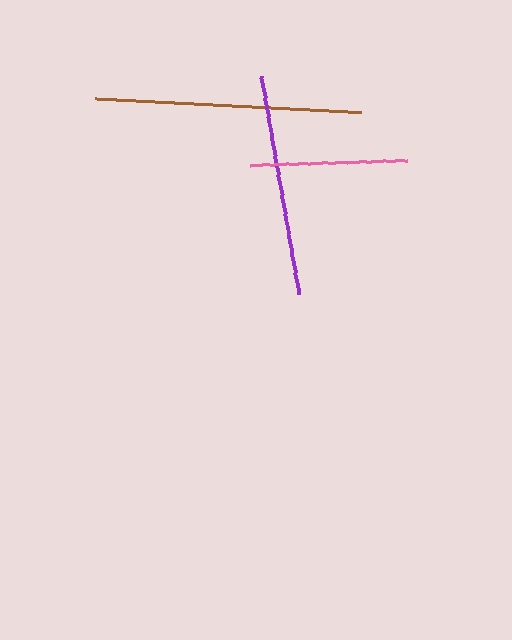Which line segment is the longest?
The brown line is the longest at approximately 267 pixels.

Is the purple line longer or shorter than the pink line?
The purple line is longer than the pink line.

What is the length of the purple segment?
The purple segment is approximately 221 pixels long.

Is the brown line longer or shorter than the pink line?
The brown line is longer than the pink line.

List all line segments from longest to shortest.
From longest to shortest: brown, purple, pink.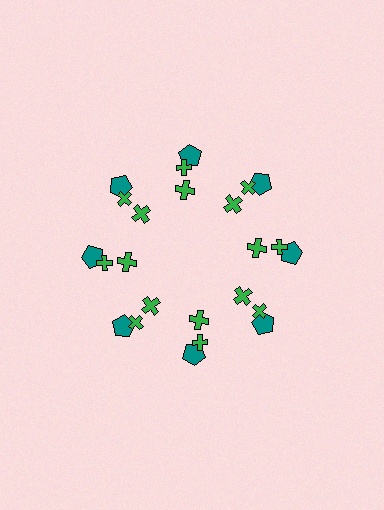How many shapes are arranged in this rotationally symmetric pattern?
There are 24 shapes, arranged in 8 groups of 3.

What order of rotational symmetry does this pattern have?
This pattern has 8-fold rotational symmetry.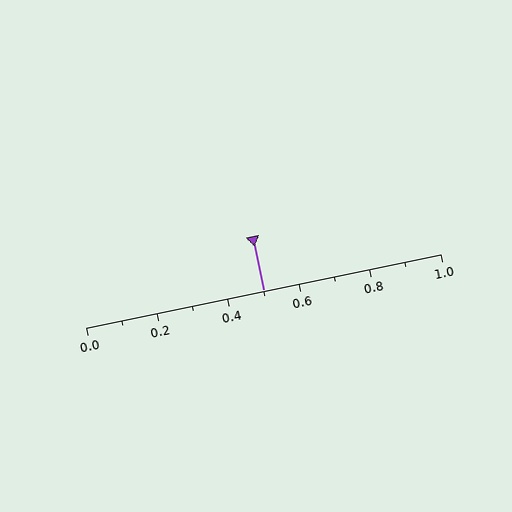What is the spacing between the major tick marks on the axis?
The major ticks are spaced 0.2 apart.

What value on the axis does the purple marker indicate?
The marker indicates approximately 0.5.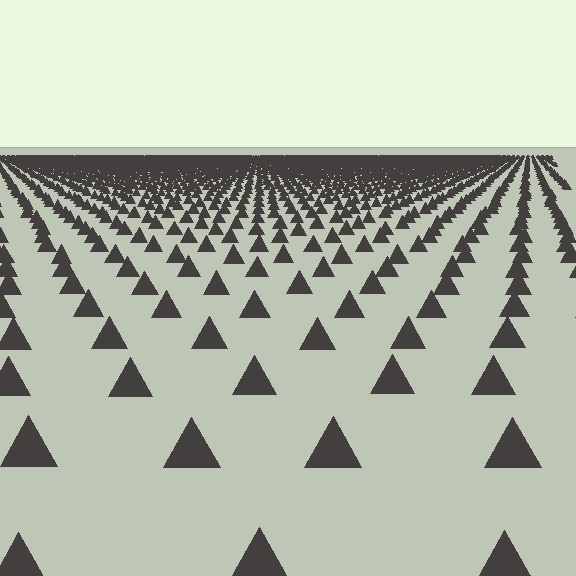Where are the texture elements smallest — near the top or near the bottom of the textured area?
Near the top.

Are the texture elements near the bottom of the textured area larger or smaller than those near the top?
Larger. Near the bottom, elements are closer to the viewer and appear at a bigger on-screen size.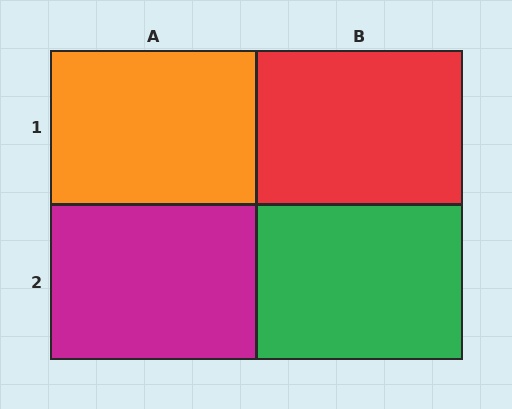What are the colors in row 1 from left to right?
Orange, red.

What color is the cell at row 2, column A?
Magenta.